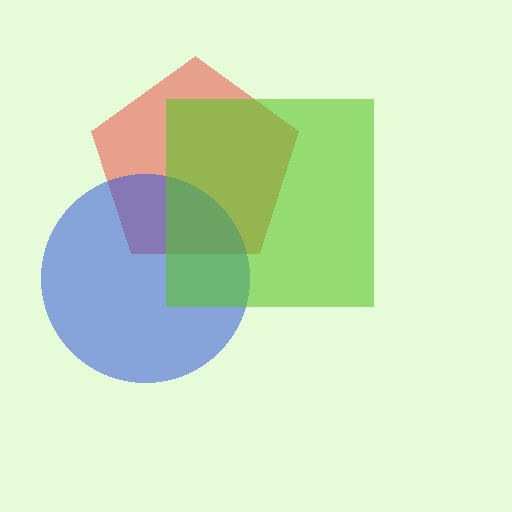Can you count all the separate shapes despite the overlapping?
Yes, there are 3 separate shapes.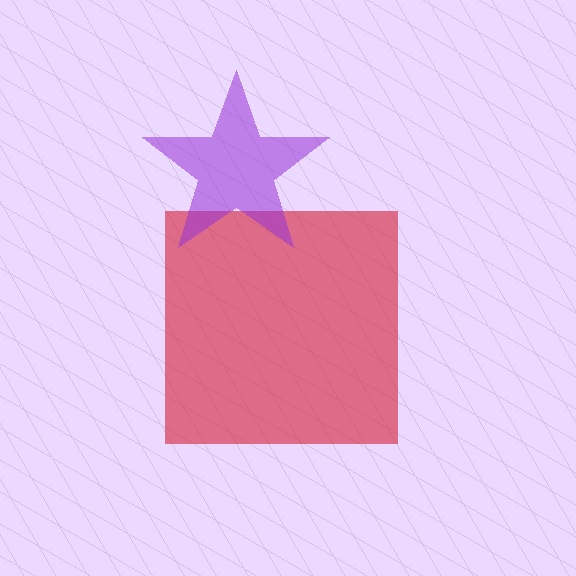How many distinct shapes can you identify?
There are 2 distinct shapes: a red square, a purple star.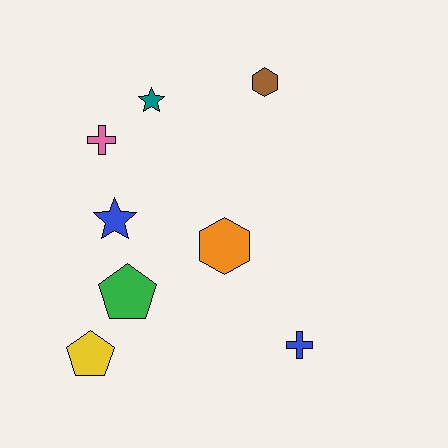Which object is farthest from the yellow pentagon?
The brown hexagon is farthest from the yellow pentagon.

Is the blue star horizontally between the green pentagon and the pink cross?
Yes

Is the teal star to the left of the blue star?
No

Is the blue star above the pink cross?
No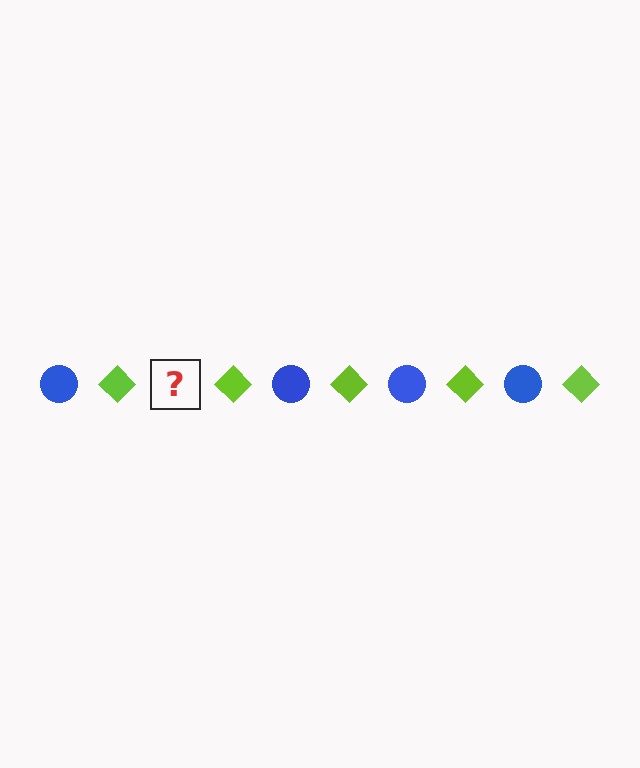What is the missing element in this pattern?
The missing element is a blue circle.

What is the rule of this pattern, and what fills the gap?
The rule is that the pattern alternates between blue circle and lime diamond. The gap should be filled with a blue circle.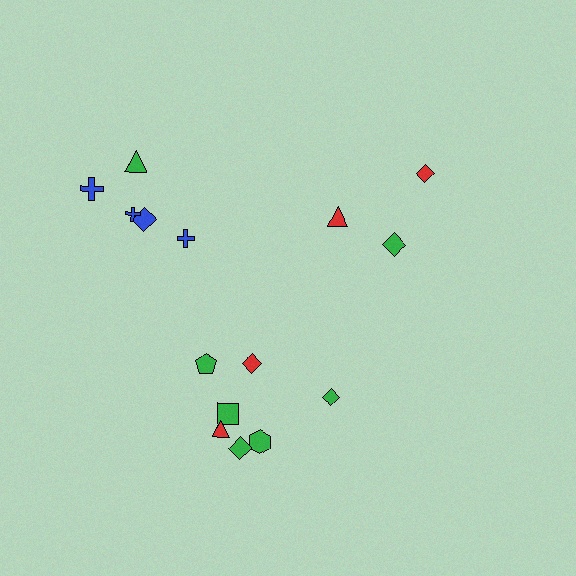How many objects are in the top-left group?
There are 5 objects.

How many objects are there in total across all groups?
There are 15 objects.